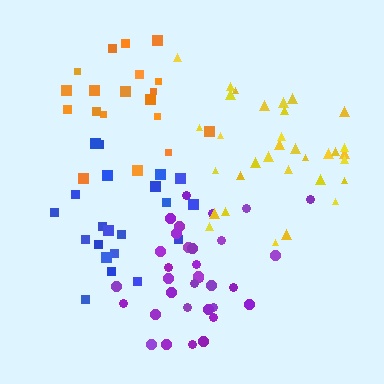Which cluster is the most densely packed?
Purple.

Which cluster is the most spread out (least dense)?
Yellow.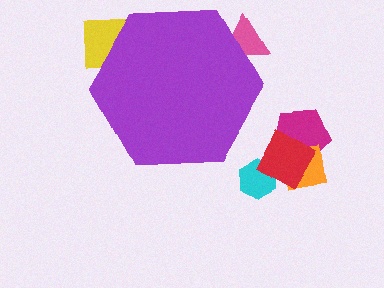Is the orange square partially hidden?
No, the orange square is fully visible.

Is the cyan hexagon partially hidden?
No, the cyan hexagon is fully visible.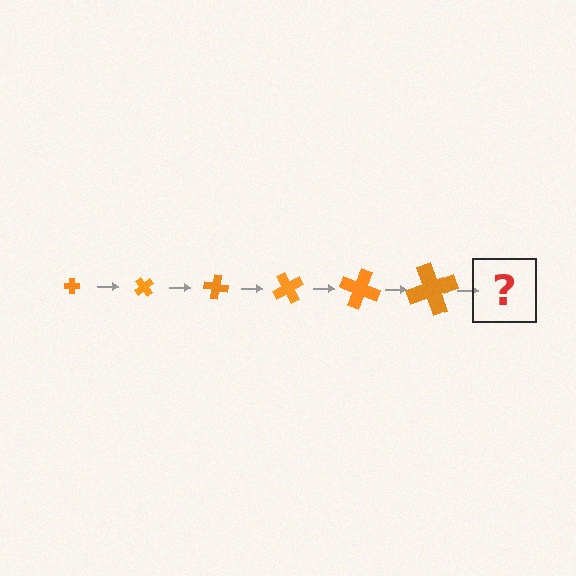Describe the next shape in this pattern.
It should be a cross, larger than the previous one and rotated 300 degrees from the start.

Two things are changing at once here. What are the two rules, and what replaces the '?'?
The two rules are that the cross grows larger each step and it rotates 50 degrees each step. The '?' should be a cross, larger than the previous one and rotated 300 degrees from the start.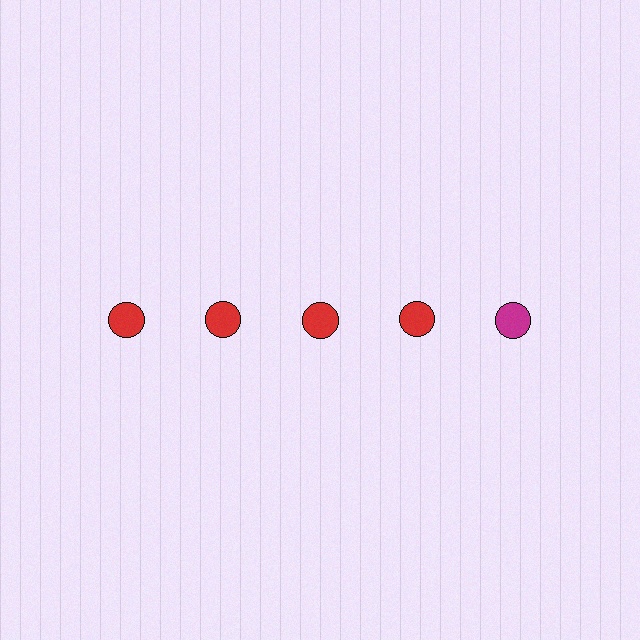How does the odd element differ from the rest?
It has a different color: magenta instead of red.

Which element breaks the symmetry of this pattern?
The magenta circle in the top row, rightmost column breaks the symmetry. All other shapes are red circles.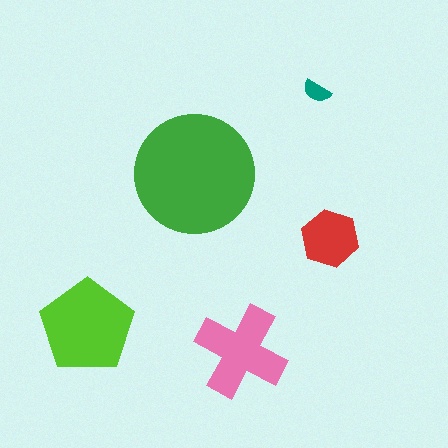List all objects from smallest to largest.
The teal semicircle, the red hexagon, the pink cross, the lime pentagon, the green circle.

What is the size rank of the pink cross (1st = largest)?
3rd.